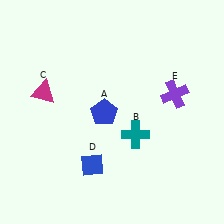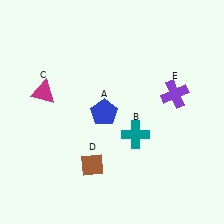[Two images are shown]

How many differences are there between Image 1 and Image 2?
There is 1 difference between the two images.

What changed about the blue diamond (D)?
In Image 1, D is blue. In Image 2, it changed to brown.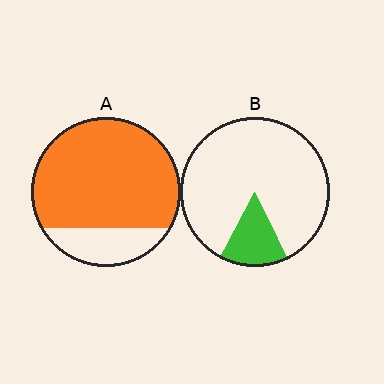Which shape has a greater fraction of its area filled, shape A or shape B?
Shape A.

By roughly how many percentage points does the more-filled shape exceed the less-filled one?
By roughly 65 percentage points (A over B).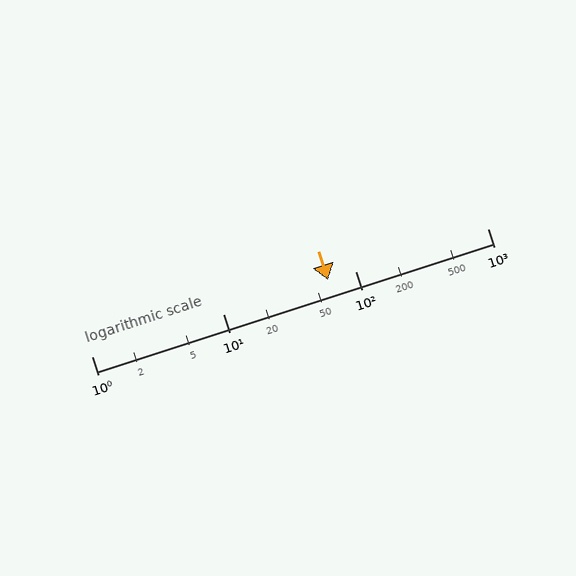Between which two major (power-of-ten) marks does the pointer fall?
The pointer is between 10 and 100.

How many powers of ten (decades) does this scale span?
The scale spans 3 decades, from 1 to 1000.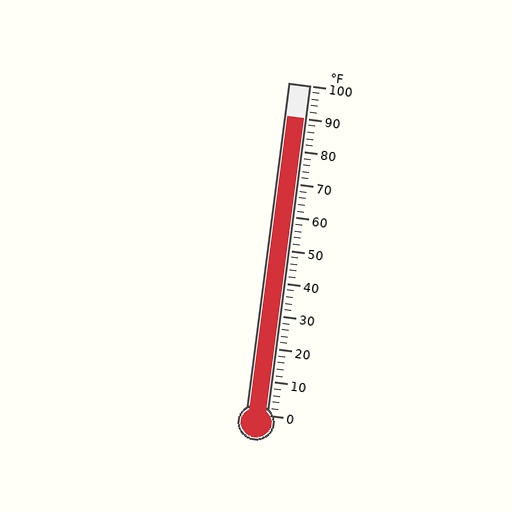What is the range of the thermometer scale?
The thermometer scale ranges from 0°F to 100°F.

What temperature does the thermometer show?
The thermometer shows approximately 90°F.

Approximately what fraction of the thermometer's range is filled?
The thermometer is filled to approximately 90% of its range.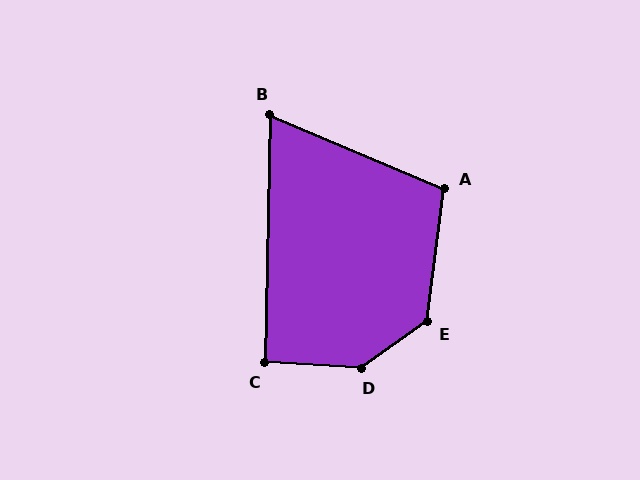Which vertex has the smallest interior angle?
B, at approximately 68 degrees.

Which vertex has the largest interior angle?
D, at approximately 141 degrees.